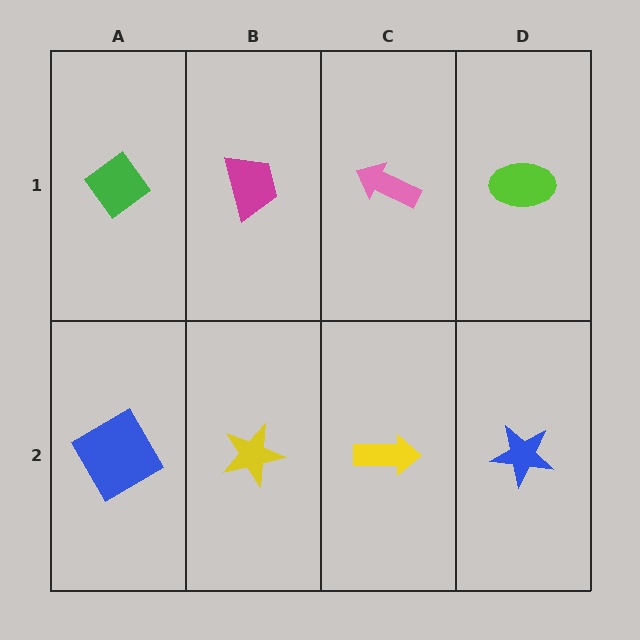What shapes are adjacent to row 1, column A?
A blue diamond (row 2, column A), a magenta trapezoid (row 1, column B).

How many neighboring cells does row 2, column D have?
2.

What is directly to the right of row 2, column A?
A yellow star.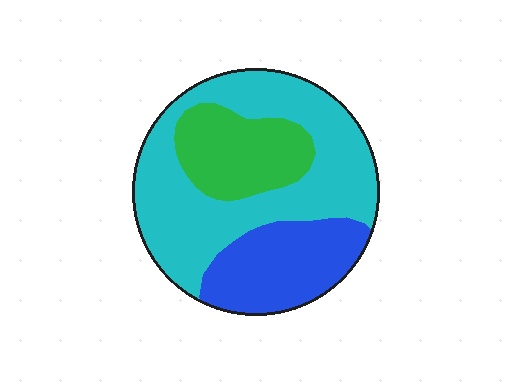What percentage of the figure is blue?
Blue covers around 25% of the figure.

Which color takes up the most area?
Cyan, at roughly 55%.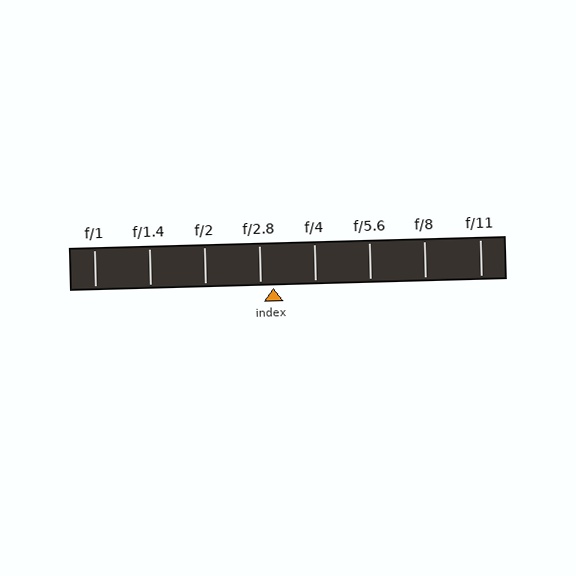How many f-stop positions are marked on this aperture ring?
There are 8 f-stop positions marked.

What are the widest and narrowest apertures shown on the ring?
The widest aperture shown is f/1 and the narrowest is f/11.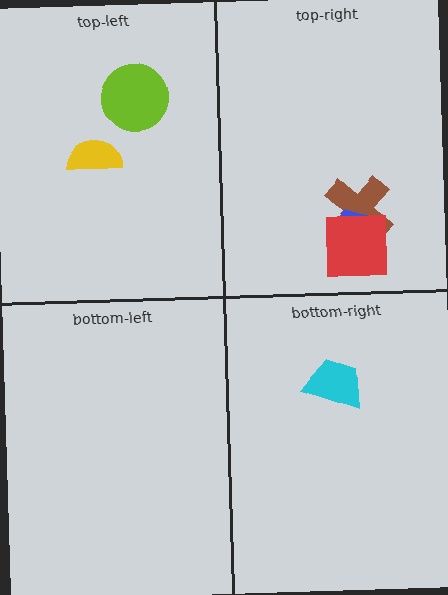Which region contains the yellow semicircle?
The top-left region.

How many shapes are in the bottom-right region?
1.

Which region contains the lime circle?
The top-left region.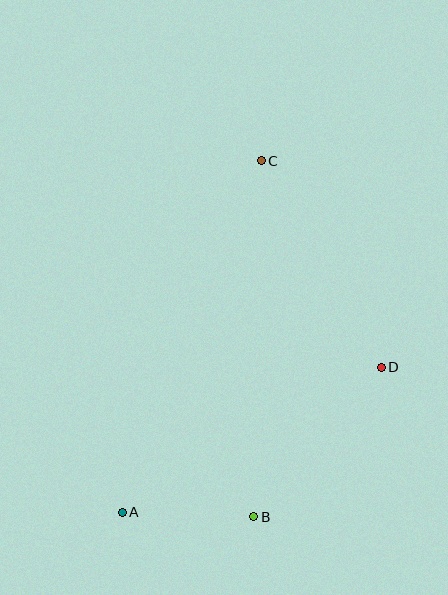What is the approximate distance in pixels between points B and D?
The distance between B and D is approximately 196 pixels.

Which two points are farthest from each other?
Points A and C are farthest from each other.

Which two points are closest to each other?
Points A and B are closest to each other.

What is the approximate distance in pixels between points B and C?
The distance between B and C is approximately 356 pixels.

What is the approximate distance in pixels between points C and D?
The distance between C and D is approximately 239 pixels.